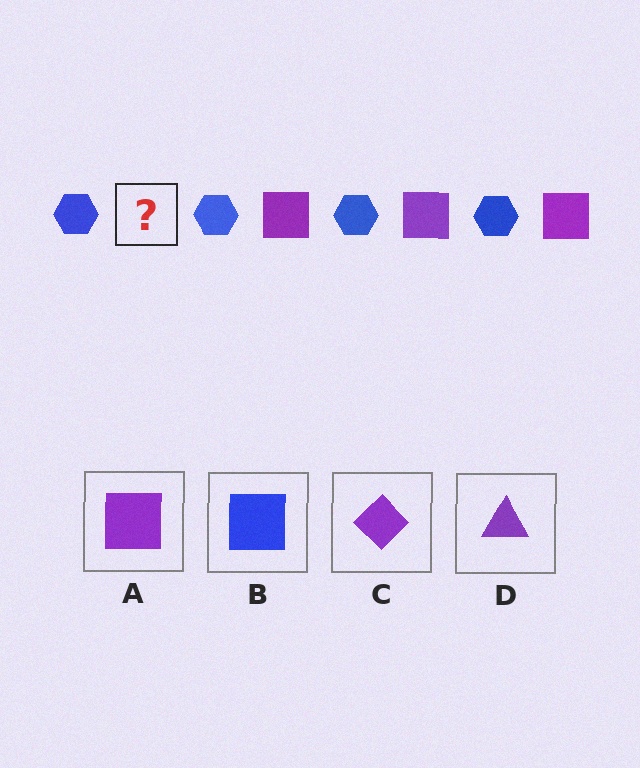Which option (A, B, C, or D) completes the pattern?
A.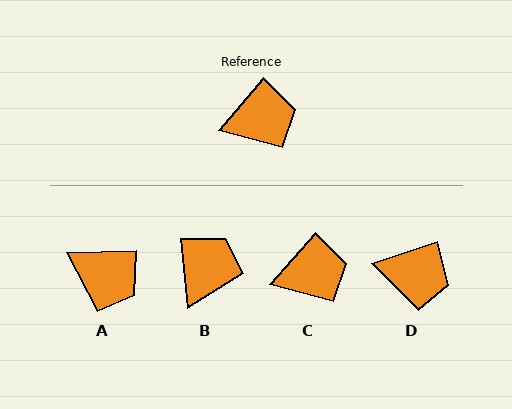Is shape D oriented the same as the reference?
No, it is off by about 31 degrees.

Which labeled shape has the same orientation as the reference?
C.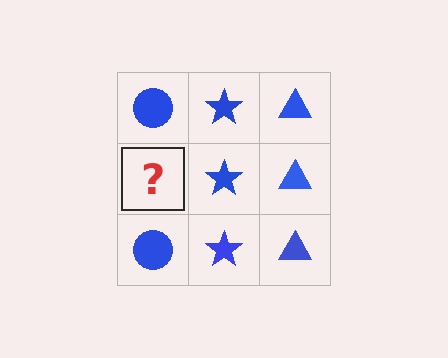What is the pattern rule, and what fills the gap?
The rule is that each column has a consistent shape. The gap should be filled with a blue circle.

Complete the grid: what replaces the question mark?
The question mark should be replaced with a blue circle.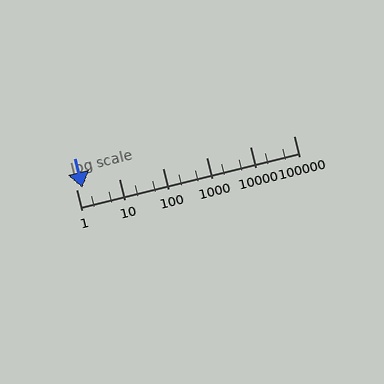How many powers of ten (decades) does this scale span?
The scale spans 5 decades, from 1 to 100000.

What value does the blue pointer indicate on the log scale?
The pointer indicates approximately 1.4.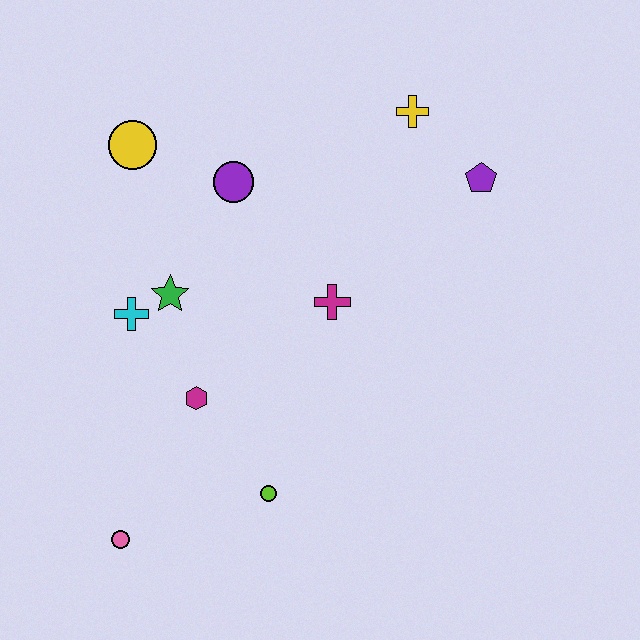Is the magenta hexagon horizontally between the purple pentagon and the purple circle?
No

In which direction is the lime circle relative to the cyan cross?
The lime circle is below the cyan cross.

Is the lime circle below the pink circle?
No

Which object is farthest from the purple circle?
The pink circle is farthest from the purple circle.